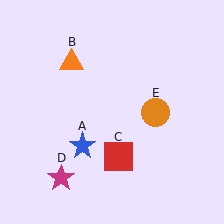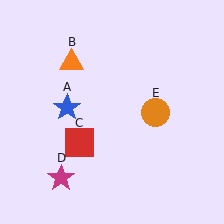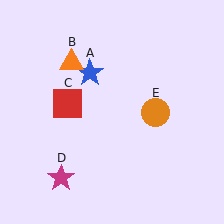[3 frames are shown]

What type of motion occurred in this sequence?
The blue star (object A), red square (object C) rotated clockwise around the center of the scene.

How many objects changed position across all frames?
2 objects changed position: blue star (object A), red square (object C).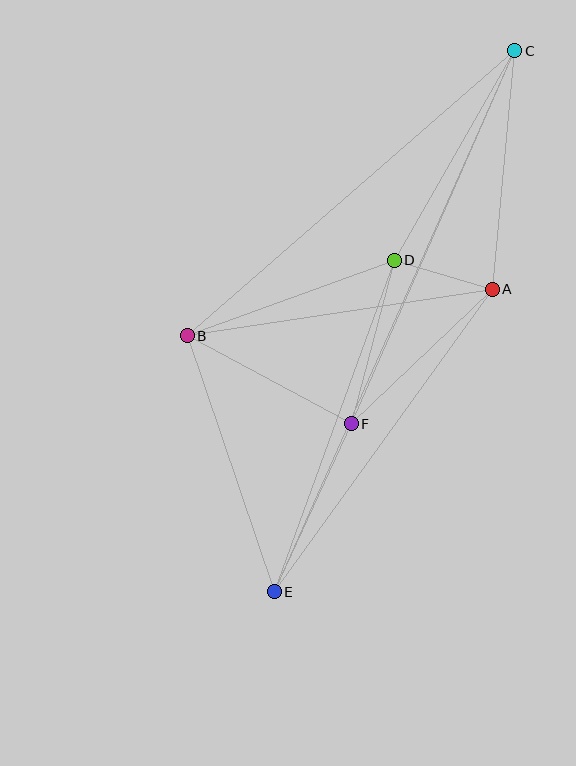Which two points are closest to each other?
Points A and D are closest to each other.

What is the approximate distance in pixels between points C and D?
The distance between C and D is approximately 242 pixels.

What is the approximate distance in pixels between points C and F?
The distance between C and F is approximately 407 pixels.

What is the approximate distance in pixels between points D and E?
The distance between D and E is approximately 352 pixels.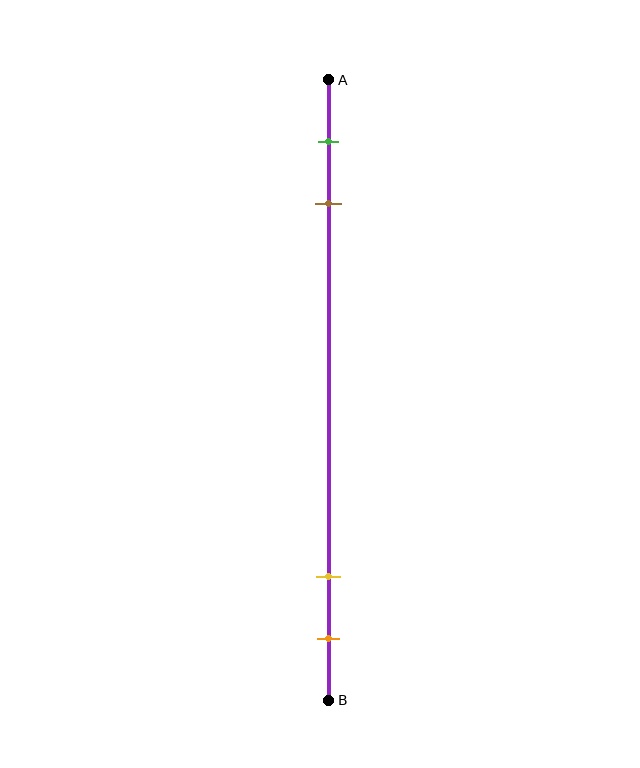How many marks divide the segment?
There are 4 marks dividing the segment.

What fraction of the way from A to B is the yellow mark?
The yellow mark is approximately 80% (0.8) of the way from A to B.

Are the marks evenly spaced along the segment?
No, the marks are not evenly spaced.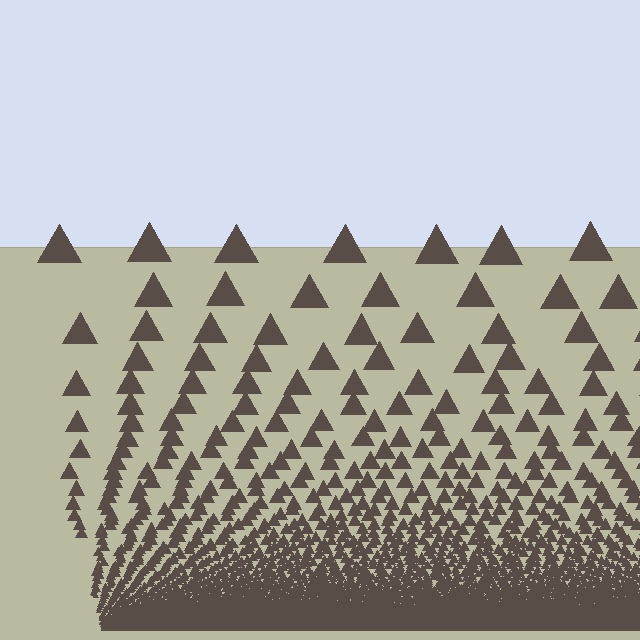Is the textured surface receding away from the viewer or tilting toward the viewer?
The surface appears to tilt toward the viewer. Texture elements get larger and sparser toward the top.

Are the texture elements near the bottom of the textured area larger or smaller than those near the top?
Smaller. The gradient is inverted — elements near the bottom are smaller and denser.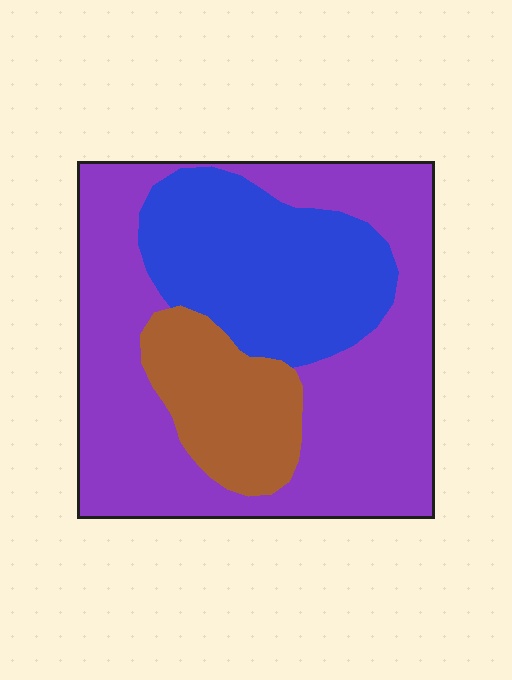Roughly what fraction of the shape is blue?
Blue covers 28% of the shape.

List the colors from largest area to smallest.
From largest to smallest: purple, blue, brown.